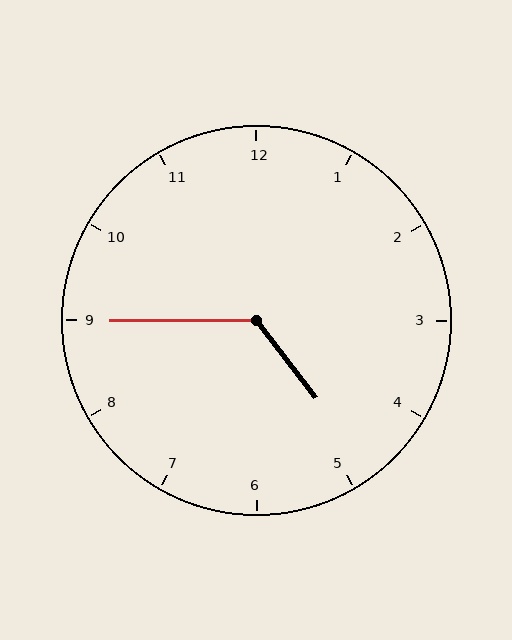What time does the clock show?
4:45.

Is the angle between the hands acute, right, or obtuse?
It is obtuse.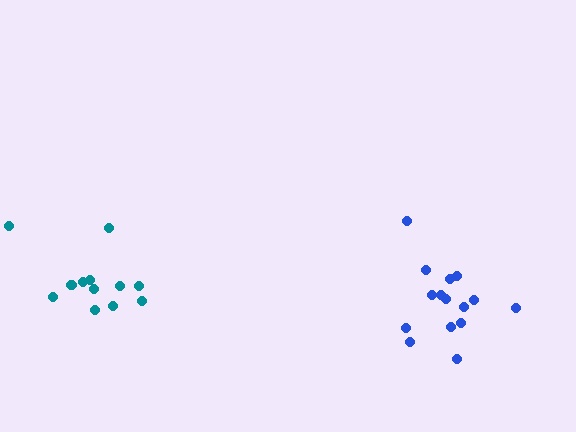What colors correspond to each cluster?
The clusters are colored: teal, blue.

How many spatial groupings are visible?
There are 2 spatial groupings.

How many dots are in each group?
Group 1: 13 dots, Group 2: 15 dots (28 total).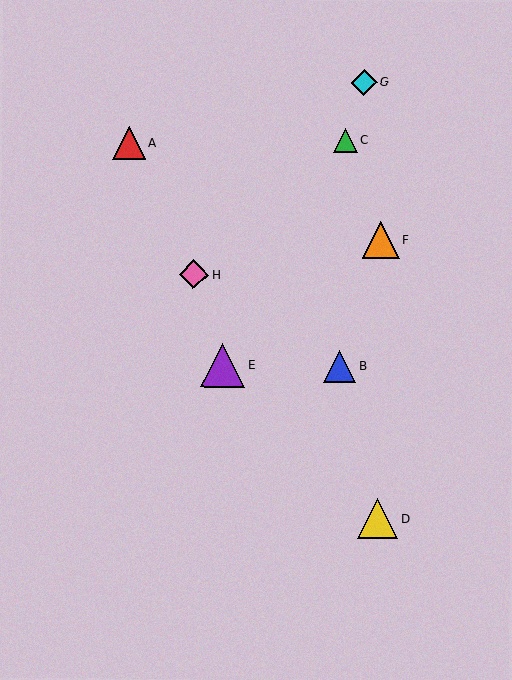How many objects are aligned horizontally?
2 objects (B, E) are aligned horizontally.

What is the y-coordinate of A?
Object A is at y≈142.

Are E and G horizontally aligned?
No, E is at y≈365 and G is at y≈83.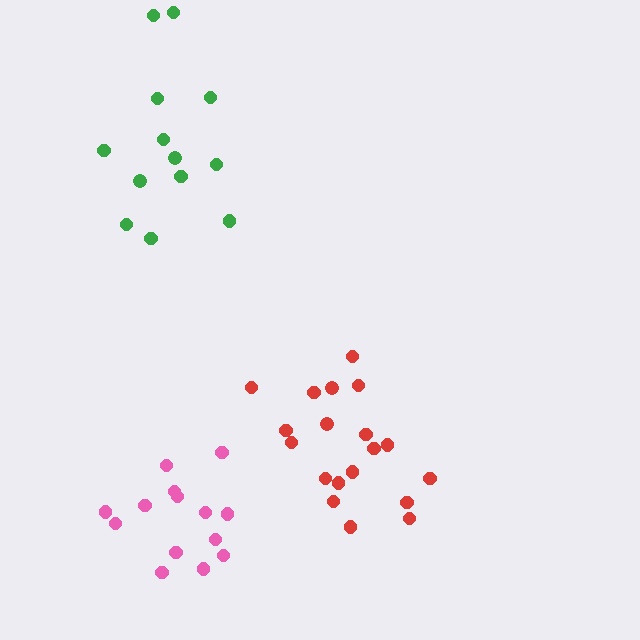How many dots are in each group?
Group 1: 14 dots, Group 2: 19 dots, Group 3: 13 dots (46 total).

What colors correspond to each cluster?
The clusters are colored: pink, red, green.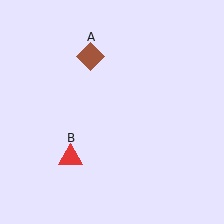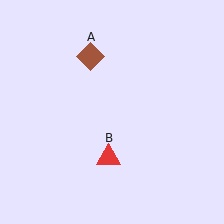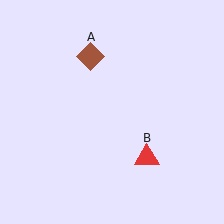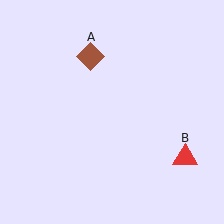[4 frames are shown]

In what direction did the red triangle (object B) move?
The red triangle (object B) moved right.